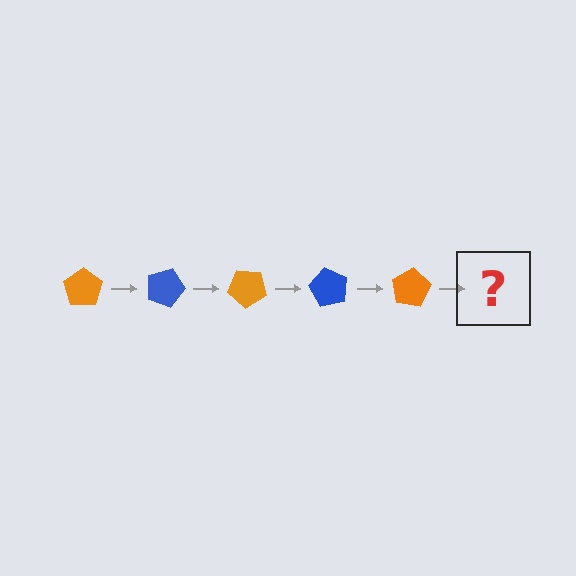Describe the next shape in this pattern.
It should be a blue pentagon, rotated 100 degrees from the start.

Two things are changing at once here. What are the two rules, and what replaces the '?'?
The two rules are that it rotates 20 degrees each step and the color cycles through orange and blue. The '?' should be a blue pentagon, rotated 100 degrees from the start.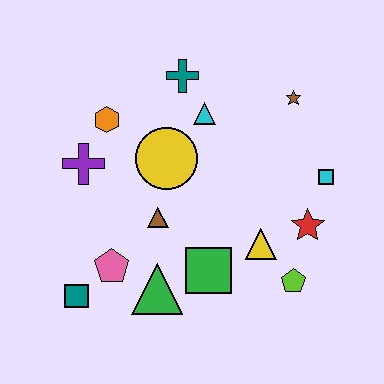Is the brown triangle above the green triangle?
Yes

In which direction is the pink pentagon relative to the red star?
The pink pentagon is to the left of the red star.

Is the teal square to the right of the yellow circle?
No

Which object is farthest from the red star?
The teal square is farthest from the red star.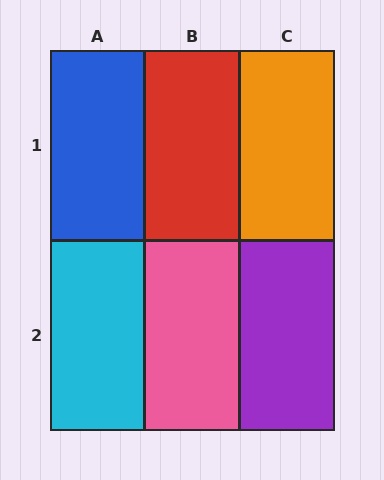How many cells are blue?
1 cell is blue.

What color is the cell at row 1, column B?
Red.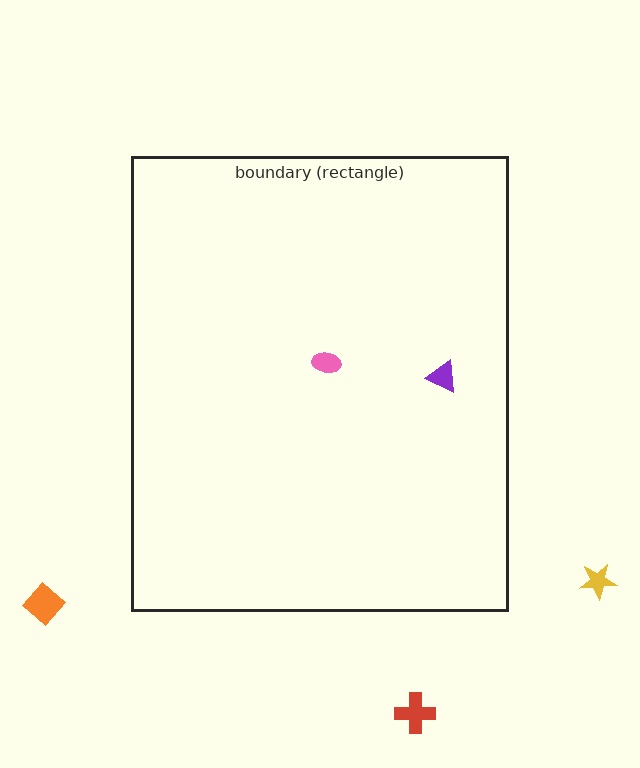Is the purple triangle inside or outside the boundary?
Inside.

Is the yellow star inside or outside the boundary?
Outside.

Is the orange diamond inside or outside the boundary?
Outside.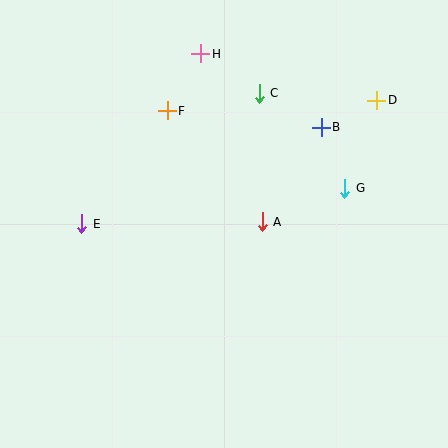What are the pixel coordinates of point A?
Point A is at (262, 222).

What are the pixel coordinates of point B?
Point B is at (321, 127).